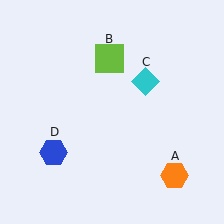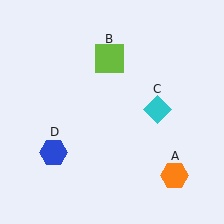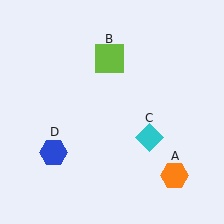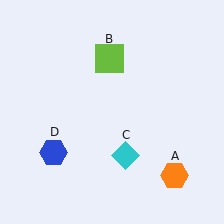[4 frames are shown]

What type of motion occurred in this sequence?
The cyan diamond (object C) rotated clockwise around the center of the scene.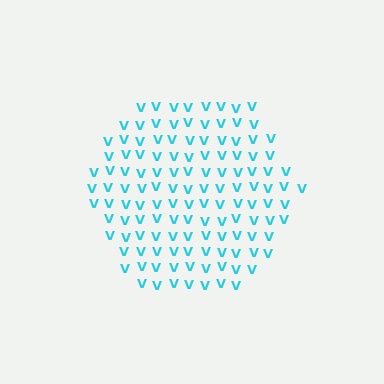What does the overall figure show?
The overall figure shows a hexagon.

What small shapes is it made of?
It is made of small letter V's.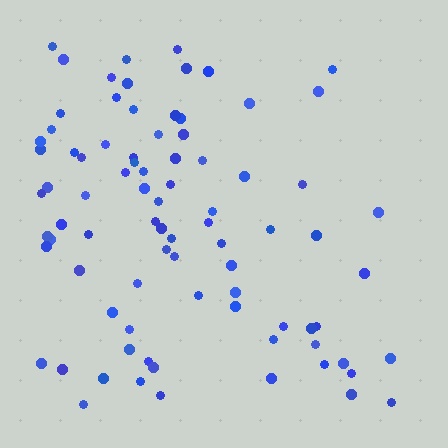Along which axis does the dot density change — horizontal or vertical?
Horizontal.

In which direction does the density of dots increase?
From right to left, with the left side densest.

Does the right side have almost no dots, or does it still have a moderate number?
Still a moderate number, just noticeably fewer than the left.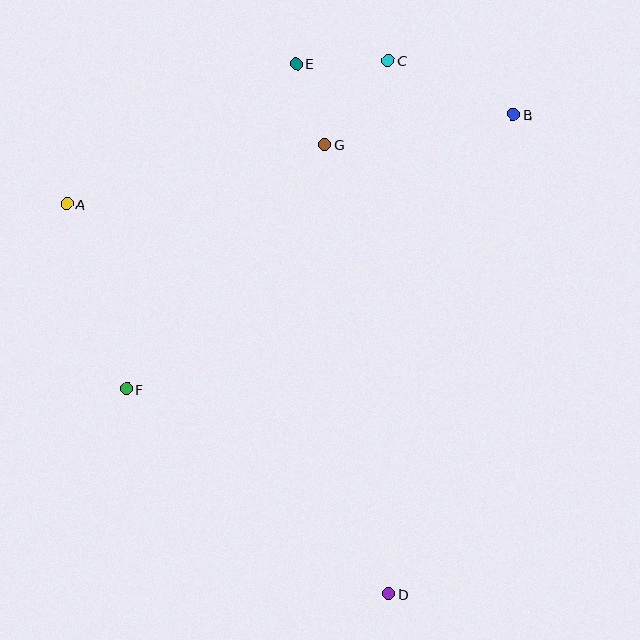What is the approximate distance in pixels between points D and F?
The distance between D and F is approximately 333 pixels.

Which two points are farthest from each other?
Points D and E are farthest from each other.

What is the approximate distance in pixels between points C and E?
The distance between C and E is approximately 92 pixels.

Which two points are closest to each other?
Points E and G are closest to each other.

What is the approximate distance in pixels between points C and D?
The distance between C and D is approximately 533 pixels.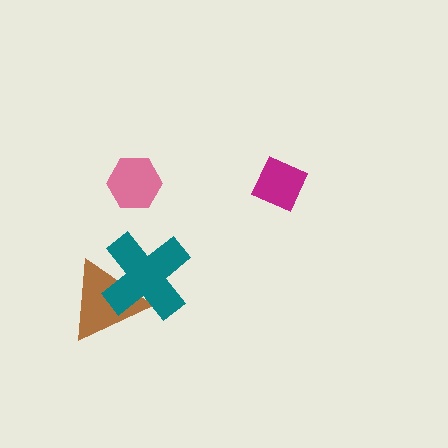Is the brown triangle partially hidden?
Yes, it is partially covered by another shape.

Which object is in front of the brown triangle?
The teal cross is in front of the brown triangle.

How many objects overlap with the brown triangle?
1 object overlaps with the brown triangle.